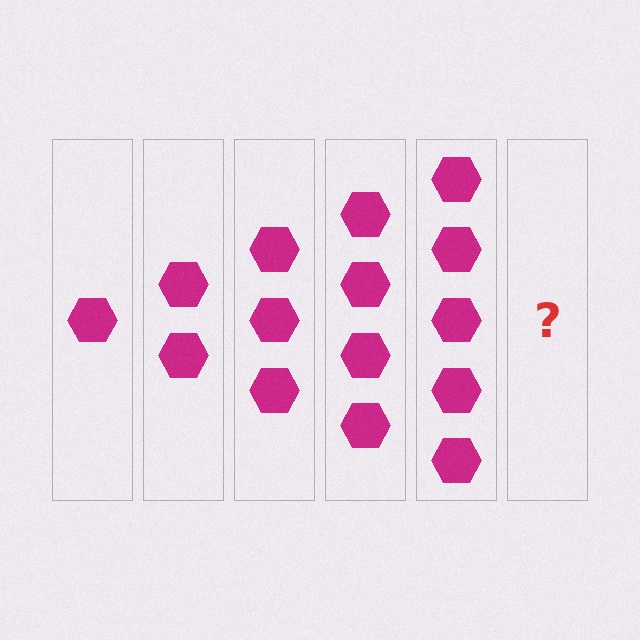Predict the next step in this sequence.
The next step is 6 hexagons.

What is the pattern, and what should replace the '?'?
The pattern is that each step adds one more hexagon. The '?' should be 6 hexagons.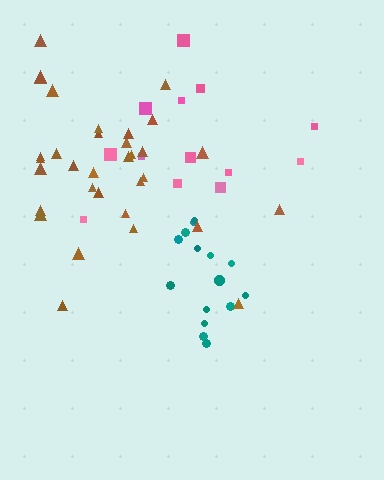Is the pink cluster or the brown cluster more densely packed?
Brown.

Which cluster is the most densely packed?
Teal.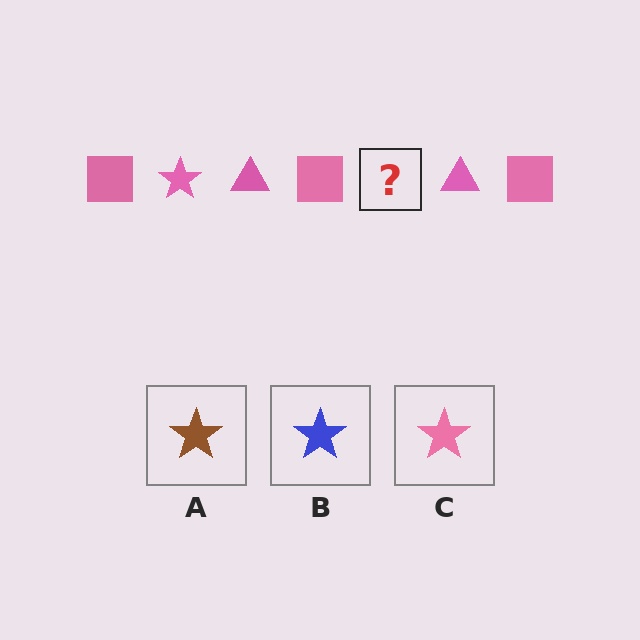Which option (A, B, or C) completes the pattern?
C.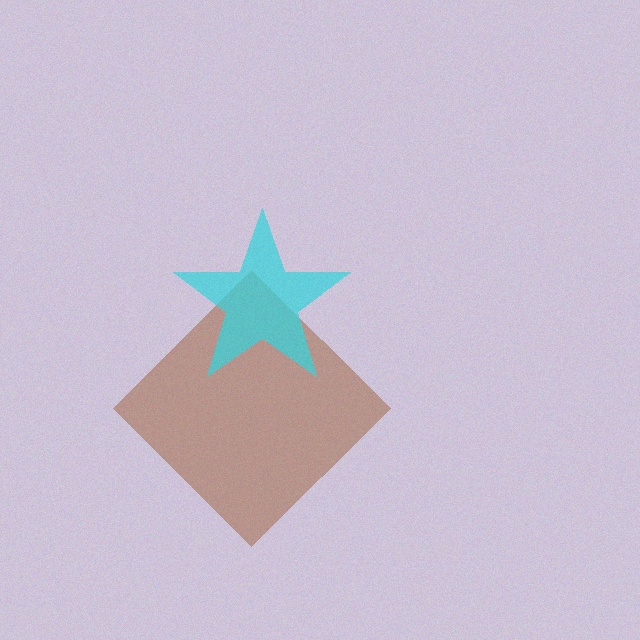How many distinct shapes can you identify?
There are 2 distinct shapes: a brown diamond, a cyan star.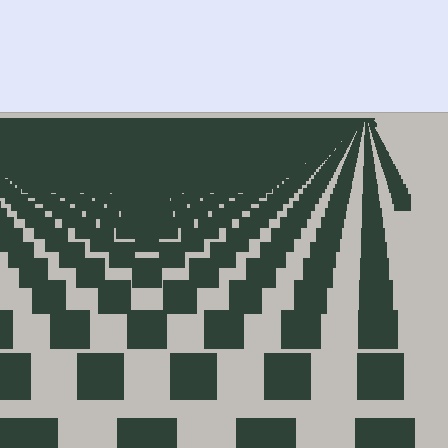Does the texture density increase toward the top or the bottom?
Density increases toward the top.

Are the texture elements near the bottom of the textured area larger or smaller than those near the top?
Larger. Near the bottom, elements are closer to the viewer and appear at a bigger on-screen size.